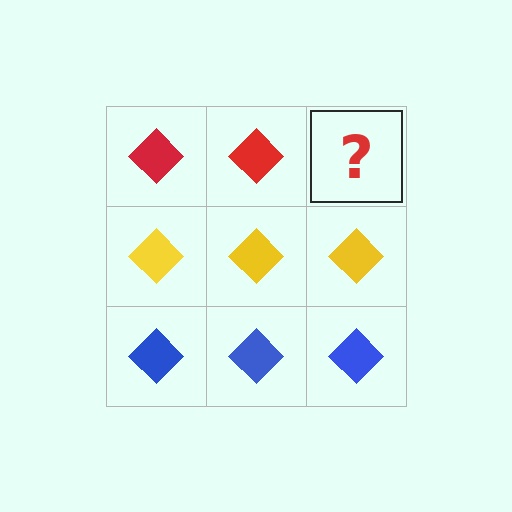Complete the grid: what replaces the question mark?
The question mark should be replaced with a red diamond.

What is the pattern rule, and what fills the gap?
The rule is that each row has a consistent color. The gap should be filled with a red diamond.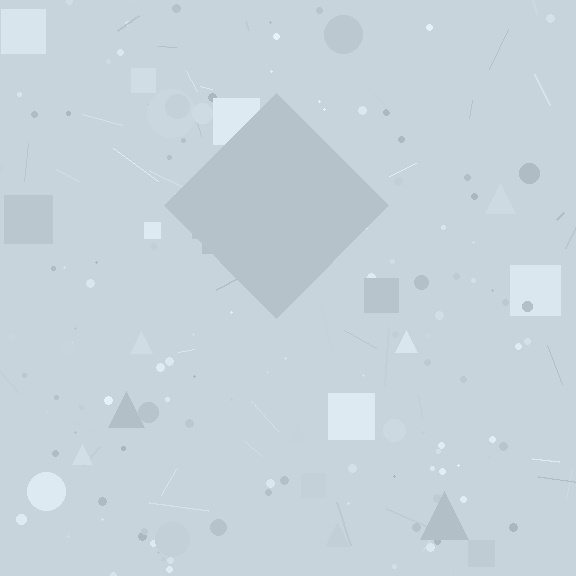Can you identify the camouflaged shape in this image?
The camouflaged shape is a diamond.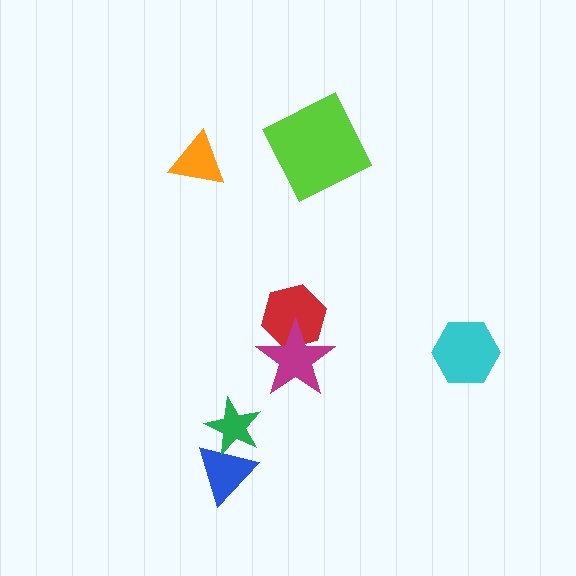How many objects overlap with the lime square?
0 objects overlap with the lime square.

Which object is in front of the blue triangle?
The green star is in front of the blue triangle.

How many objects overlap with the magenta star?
1 object overlaps with the magenta star.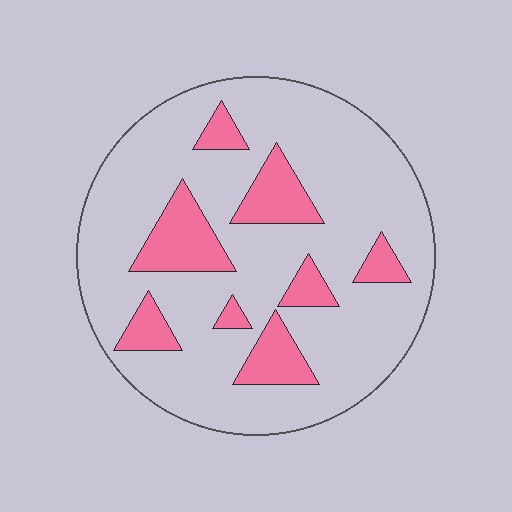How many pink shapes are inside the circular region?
8.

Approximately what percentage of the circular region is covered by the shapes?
Approximately 20%.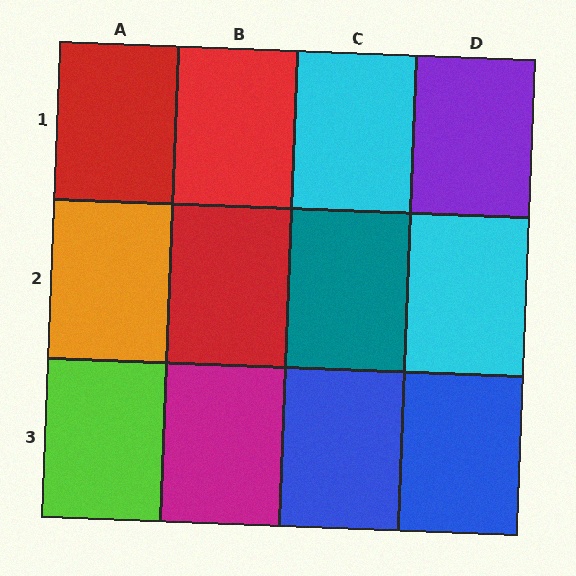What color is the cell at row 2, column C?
Teal.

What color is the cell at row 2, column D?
Cyan.